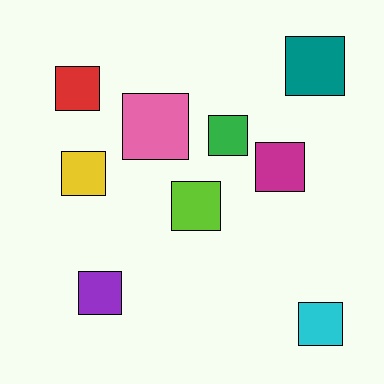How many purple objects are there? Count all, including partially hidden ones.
There is 1 purple object.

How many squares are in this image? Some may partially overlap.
There are 9 squares.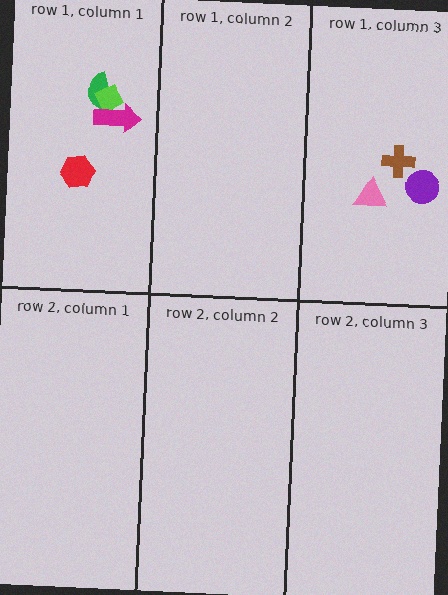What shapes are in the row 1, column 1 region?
The red hexagon, the green semicircle, the lime diamond, the magenta arrow.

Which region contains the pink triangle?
The row 1, column 3 region.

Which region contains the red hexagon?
The row 1, column 1 region.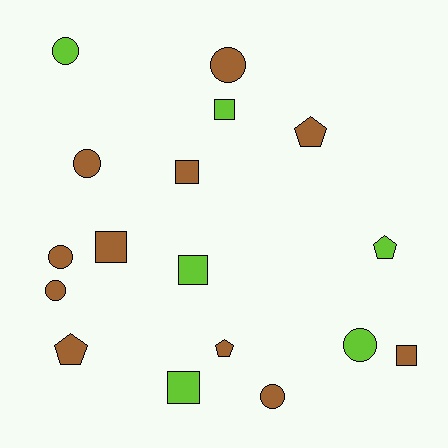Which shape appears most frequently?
Circle, with 7 objects.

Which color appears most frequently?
Brown, with 11 objects.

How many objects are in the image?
There are 17 objects.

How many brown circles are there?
There are 5 brown circles.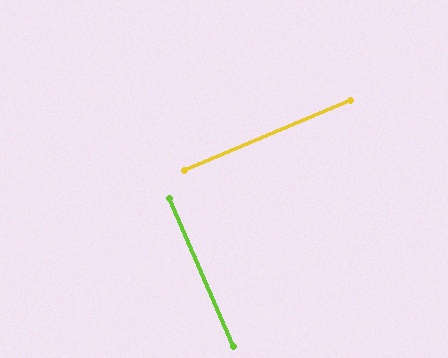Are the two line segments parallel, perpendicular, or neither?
Perpendicular — they meet at approximately 90°.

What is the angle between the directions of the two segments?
Approximately 90 degrees.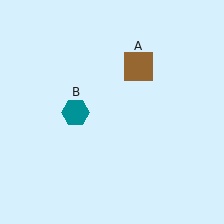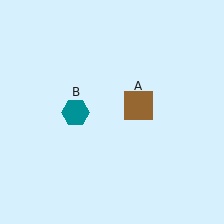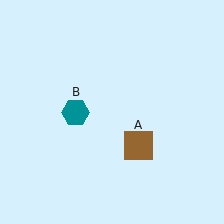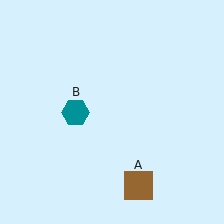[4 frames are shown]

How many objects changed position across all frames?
1 object changed position: brown square (object A).